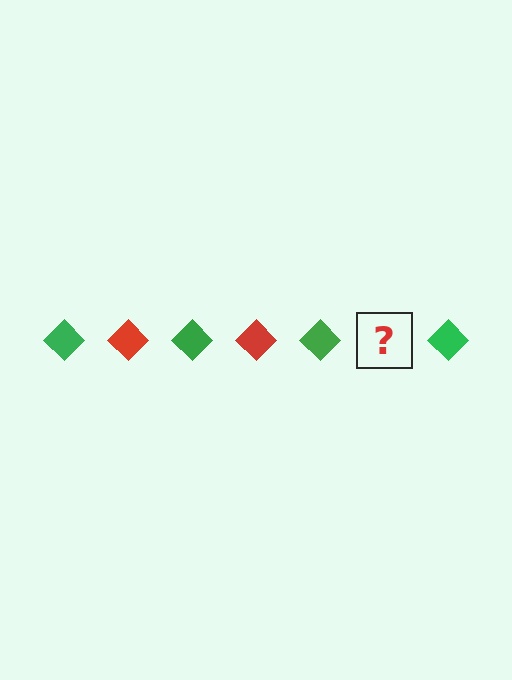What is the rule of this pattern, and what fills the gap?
The rule is that the pattern cycles through green, red diamonds. The gap should be filled with a red diamond.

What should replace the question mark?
The question mark should be replaced with a red diamond.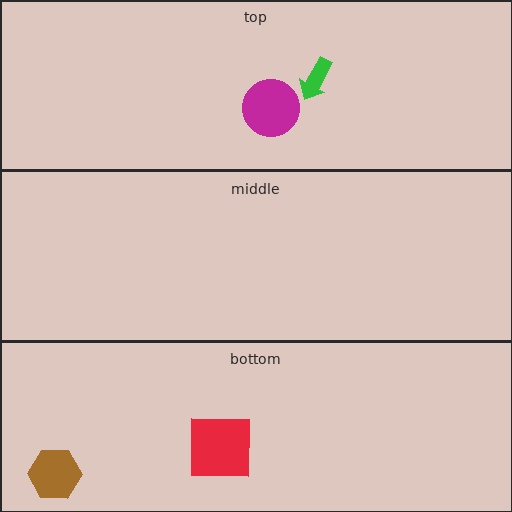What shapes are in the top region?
The magenta circle, the green arrow.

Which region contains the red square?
The bottom region.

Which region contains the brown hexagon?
The bottom region.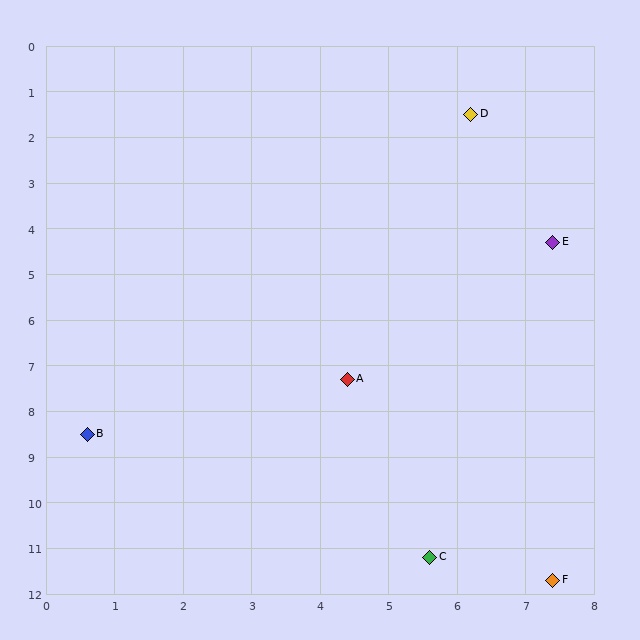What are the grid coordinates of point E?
Point E is at approximately (7.4, 4.3).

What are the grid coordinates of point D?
Point D is at approximately (6.2, 1.5).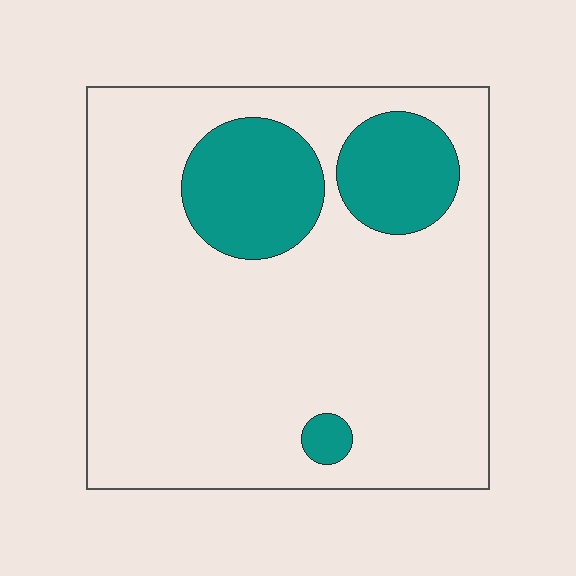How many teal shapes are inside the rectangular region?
3.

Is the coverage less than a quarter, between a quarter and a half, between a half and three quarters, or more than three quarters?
Less than a quarter.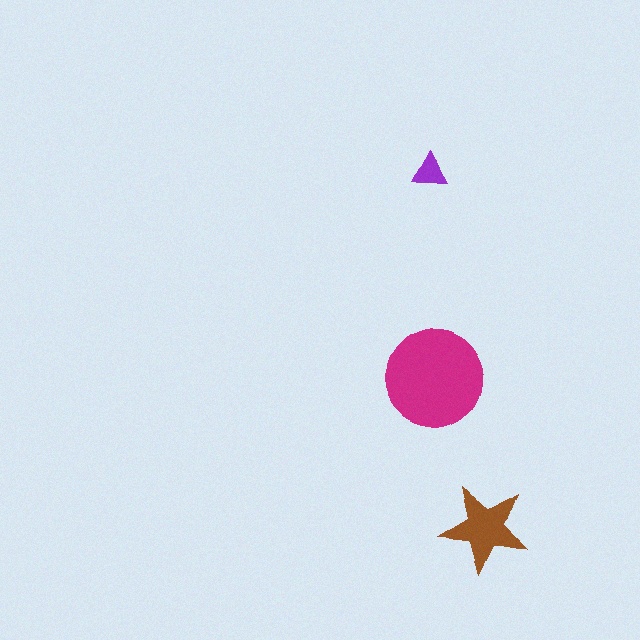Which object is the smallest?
The purple triangle.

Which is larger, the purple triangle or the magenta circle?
The magenta circle.